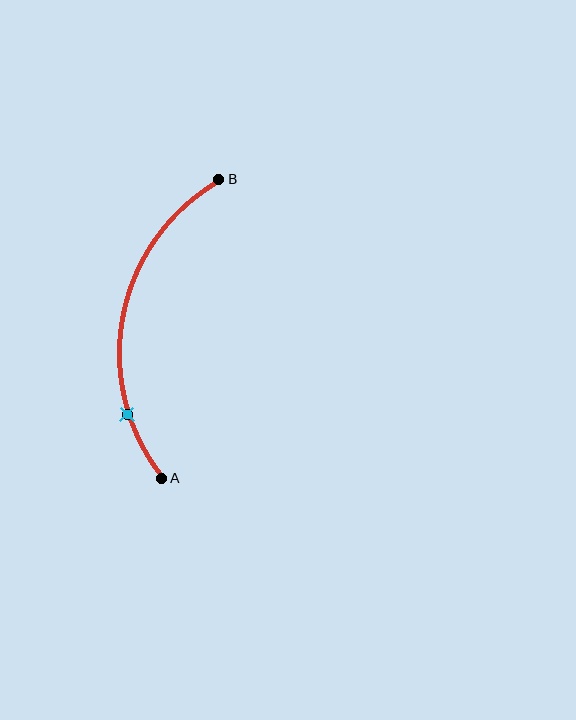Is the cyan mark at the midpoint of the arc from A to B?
No. The cyan mark lies on the arc but is closer to endpoint A. The arc midpoint would be at the point on the curve equidistant along the arc from both A and B.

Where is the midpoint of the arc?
The arc midpoint is the point on the curve farthest from the straight line joining A and B. It sits to the left of that line.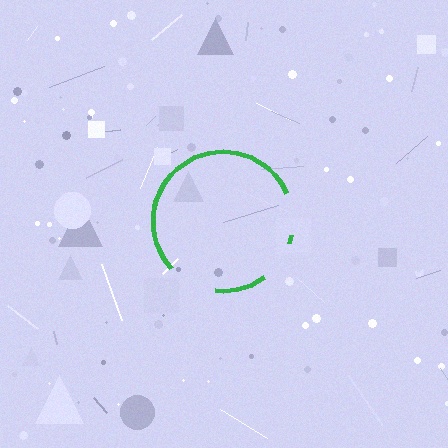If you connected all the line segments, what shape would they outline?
They would outline a circle.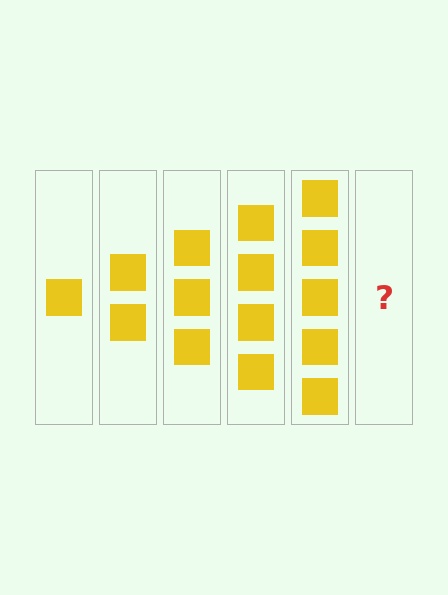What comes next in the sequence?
The next element should be 6 squares.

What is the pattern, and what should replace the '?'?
The pattern is that each step adds one more square. The '?' should be 6 squares.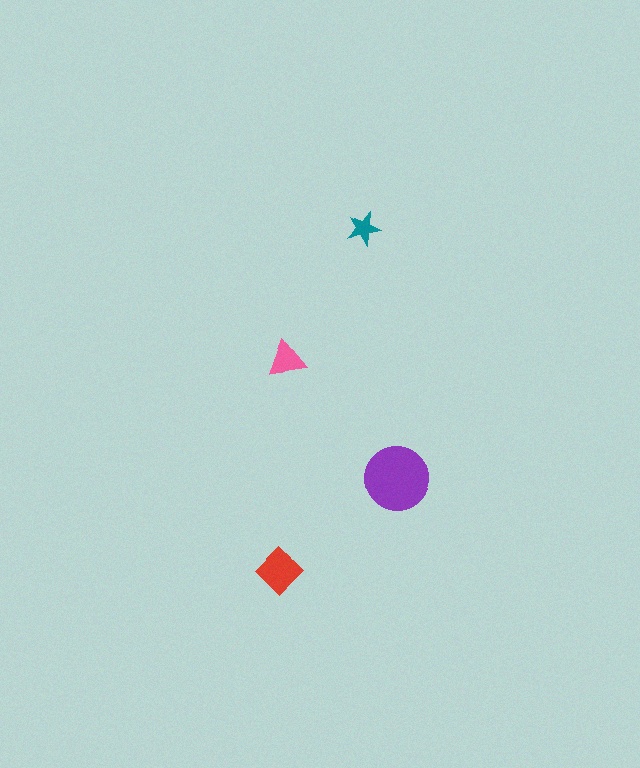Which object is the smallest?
The teal star.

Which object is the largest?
The purple circle.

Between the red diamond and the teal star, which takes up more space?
The red diamond.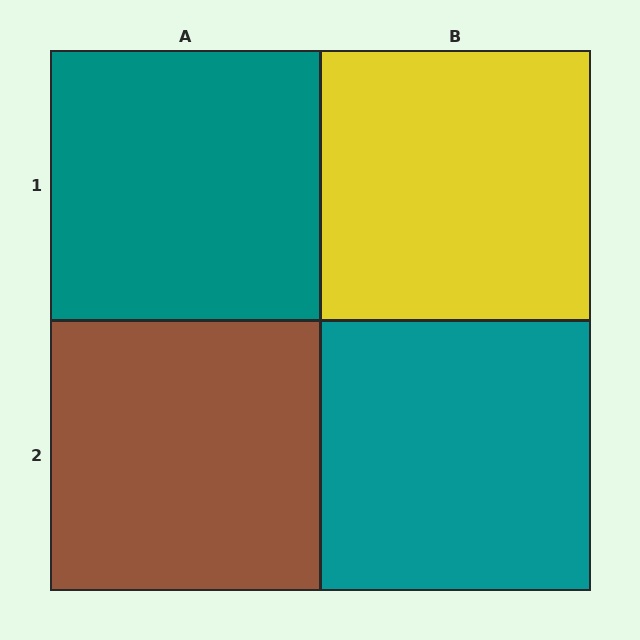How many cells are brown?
1 cell is brown.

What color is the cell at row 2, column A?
Brown.